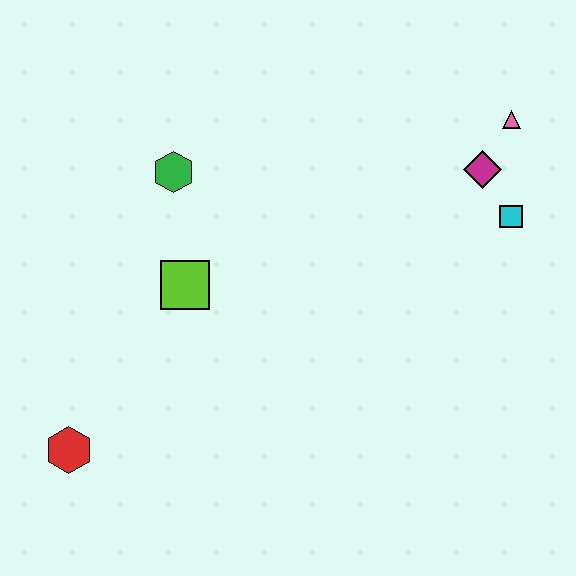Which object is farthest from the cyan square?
The red hexagon is farthest from the cyan square.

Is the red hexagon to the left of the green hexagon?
Yes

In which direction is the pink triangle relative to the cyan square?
The pink triangle is above the cyan square.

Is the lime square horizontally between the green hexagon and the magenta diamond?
Yes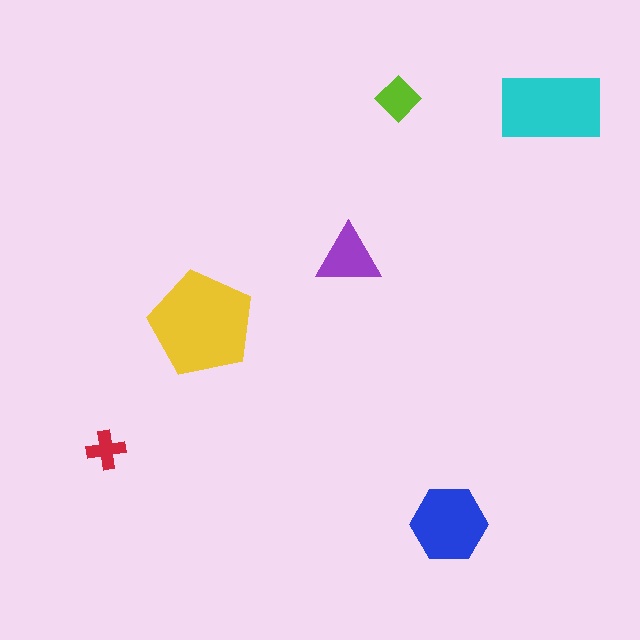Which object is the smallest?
The red cross.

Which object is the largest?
The yellow pentagon.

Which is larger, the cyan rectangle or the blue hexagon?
The cyan rectangle.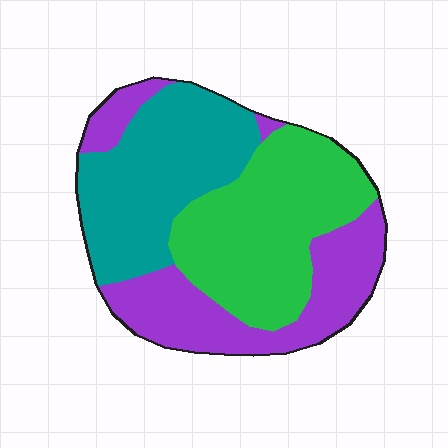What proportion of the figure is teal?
Teal covers around 35% of the figure.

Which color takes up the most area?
Green, at roughly 35%.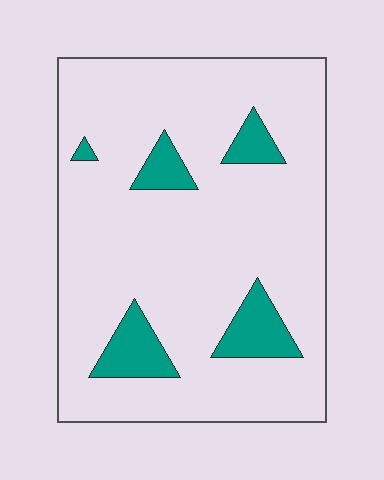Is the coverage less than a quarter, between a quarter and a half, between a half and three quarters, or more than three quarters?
Less than a quarter.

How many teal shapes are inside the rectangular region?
5.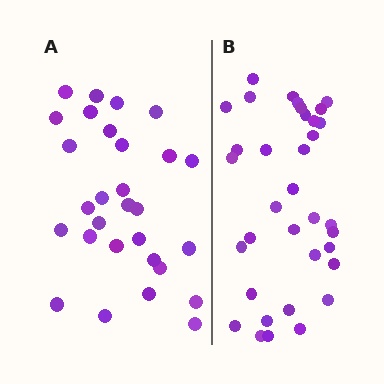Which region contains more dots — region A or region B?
Region B (the right region) has more dots.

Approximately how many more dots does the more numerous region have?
Region B has about 6 more dots than region A.